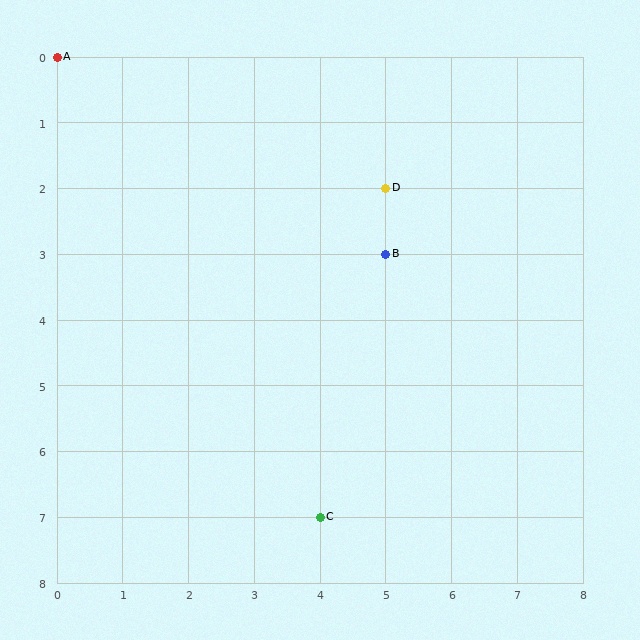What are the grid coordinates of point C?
Point C is at grid coordinates (4, 7).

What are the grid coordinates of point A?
Point A is at grid coordinates (0, 0).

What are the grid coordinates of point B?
Point B is at grid coordinates (5, 3).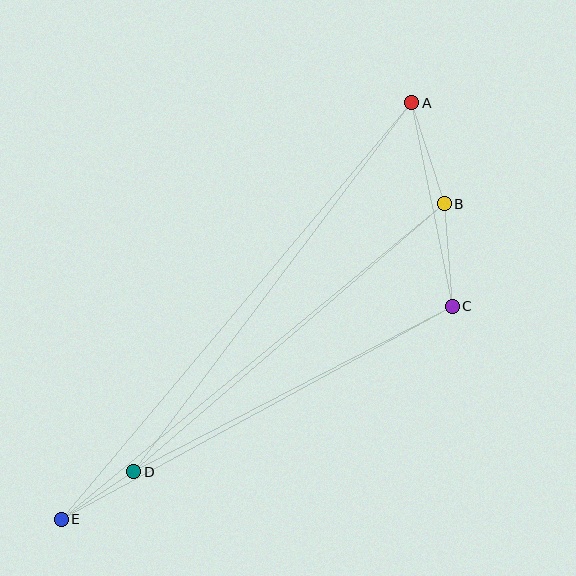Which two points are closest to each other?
Points D and E are closest to each other.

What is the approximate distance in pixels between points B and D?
The distance between B and D is approximately 410 pixels.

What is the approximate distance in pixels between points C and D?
The distance between C and D is approximately 359 pixels.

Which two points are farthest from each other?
Points A and E are farthest from each other.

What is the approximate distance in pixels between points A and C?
The distance between A and C is approximately 207 pixels.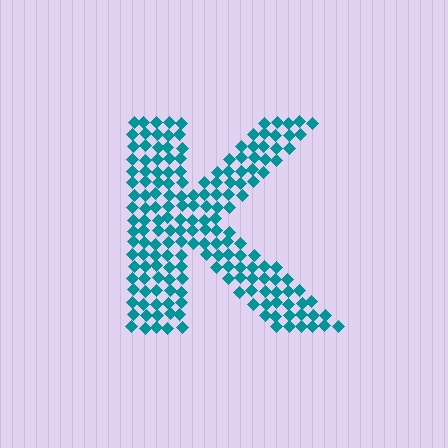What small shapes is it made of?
It is made of small diamonds.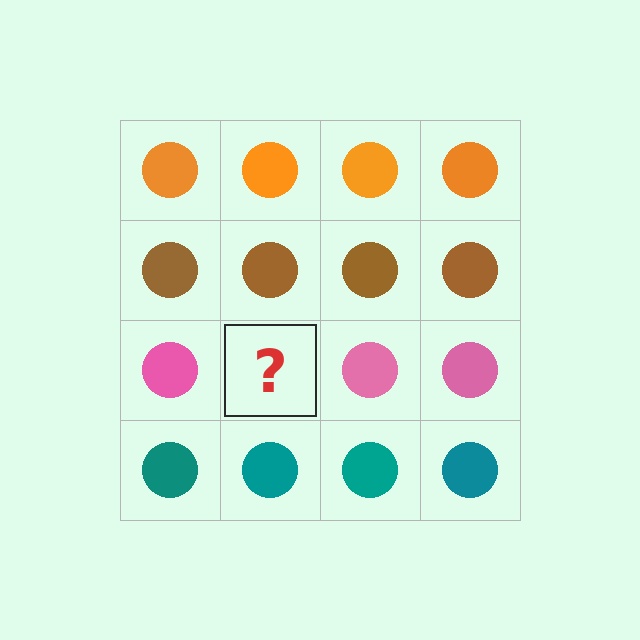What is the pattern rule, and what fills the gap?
The rule is that each row has a consistent color. The gap should be filled with a pink circle.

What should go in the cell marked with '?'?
The missing cell should contain a pink circle.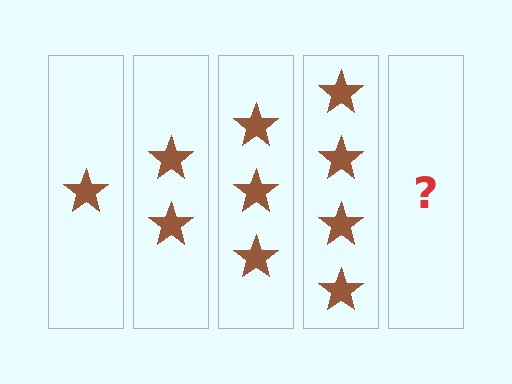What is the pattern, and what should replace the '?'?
The pattern is that each step adds one more star. The '?' should be 5 stars.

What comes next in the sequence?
The next element should be 5 stars.